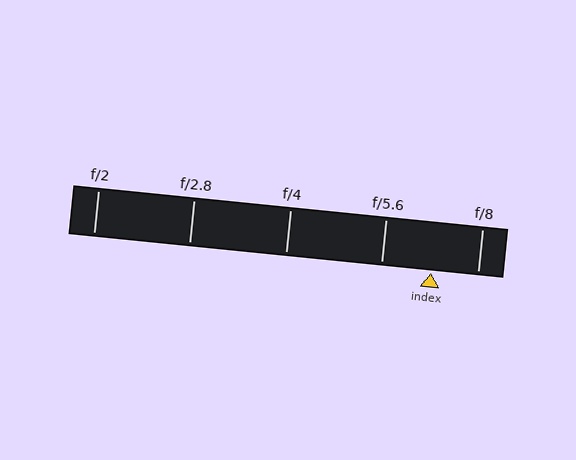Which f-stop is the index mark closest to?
The index mark is closest to f/8.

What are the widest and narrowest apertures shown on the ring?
The widest aperture shown is f/2 and the narrowest is f/8.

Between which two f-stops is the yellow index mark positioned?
The index mark is between f/5.6 and f/8.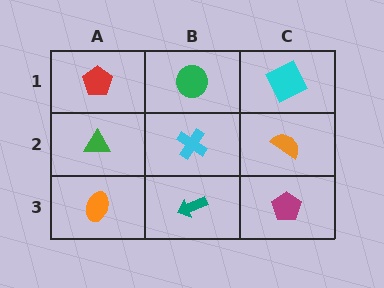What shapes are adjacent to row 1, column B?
A cyan cross (row 2, column B), a red pentagon (row 1, column A), a cyan square (row 1, column C).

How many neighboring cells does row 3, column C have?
2.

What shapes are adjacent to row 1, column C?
An orange semicircle (row 2, column C), a green circle (row 1, column B).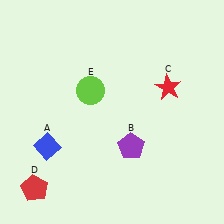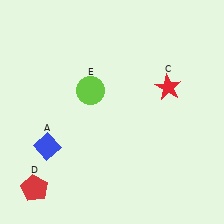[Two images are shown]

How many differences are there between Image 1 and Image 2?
There is 1 difference between the two images.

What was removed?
The purple pentagon (B) was removed in Image 2.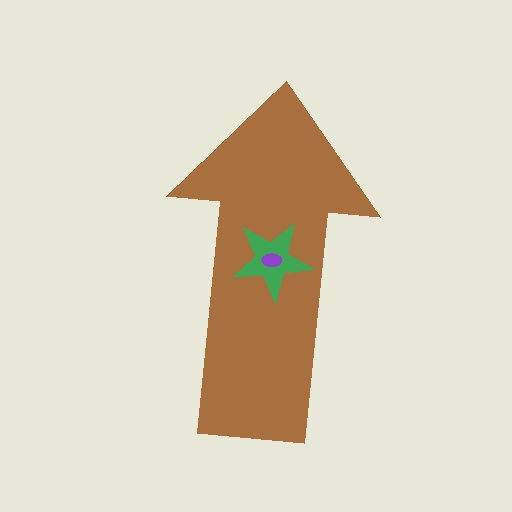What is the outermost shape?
The brown arrow.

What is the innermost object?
The purple ellipse.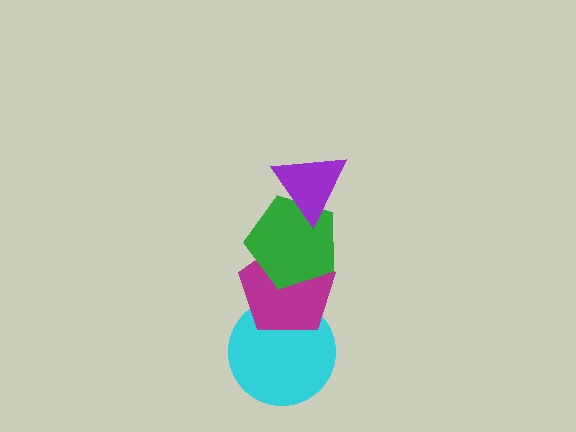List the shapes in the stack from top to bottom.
From top to bottom: the purple triangle, the green pentagon, the magenta pentagon, the cyan circle.